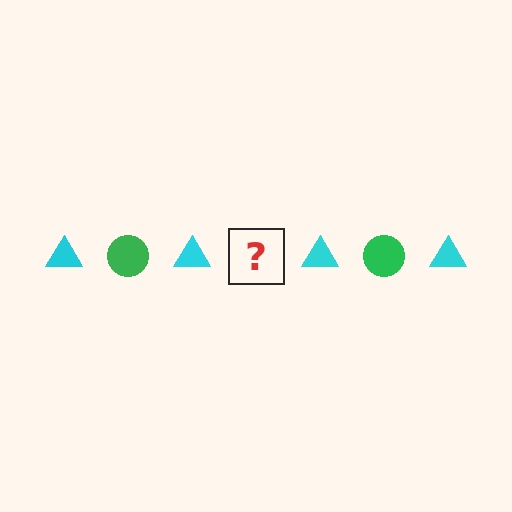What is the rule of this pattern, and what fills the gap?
The rule is that the pattern alternates between cyan triangle and green circle. The gap should be filled with a green circle.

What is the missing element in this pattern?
The missing element is a green circle.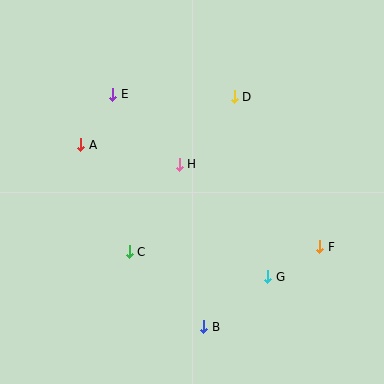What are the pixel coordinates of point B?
Point B is at (204, 327).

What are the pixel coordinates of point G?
Point G is at (268, 277).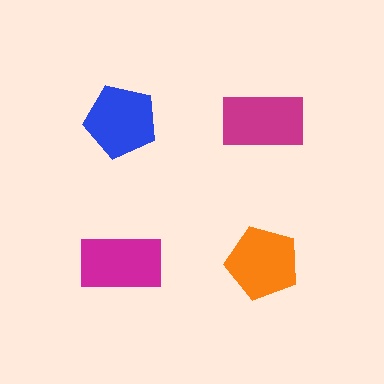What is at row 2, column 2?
An orange pentagon.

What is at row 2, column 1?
A magenta rectangle.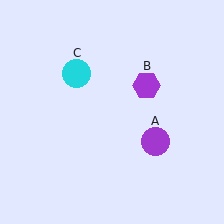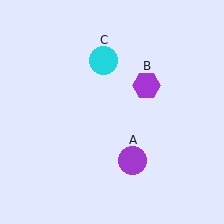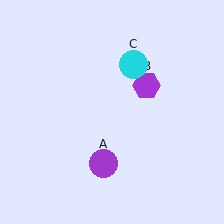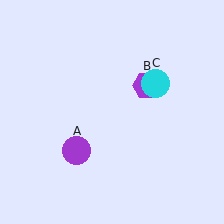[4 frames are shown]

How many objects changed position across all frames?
2 objects changed position: purple circle (object A), cyan circle (object C).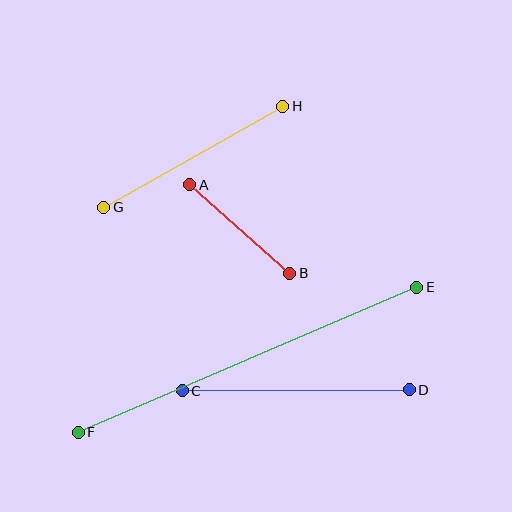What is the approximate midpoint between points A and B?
The midpoint is at approximately (240, 229) pixels.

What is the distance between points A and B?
The distance is approximately 134 pixels.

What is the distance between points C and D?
The distance is approximately 227 pixels.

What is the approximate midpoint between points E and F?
The midpoint is at approximately (247, 360) pixels.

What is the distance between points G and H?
The distance is approximately 206 pixels.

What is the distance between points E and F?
The distance is approximately 368 pixels.